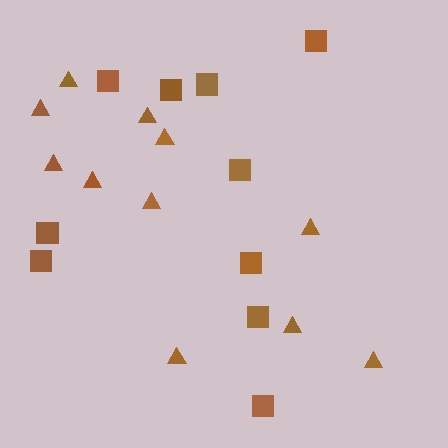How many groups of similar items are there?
There are 2 groups: one group of squares (10) and one group of triangles (11).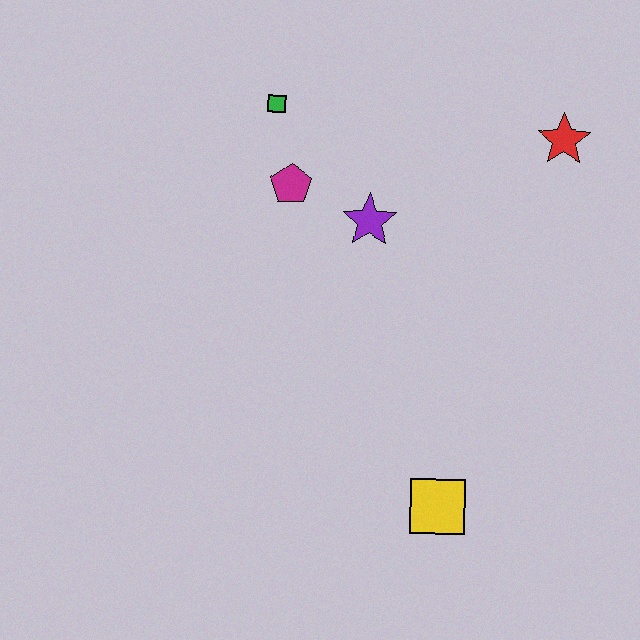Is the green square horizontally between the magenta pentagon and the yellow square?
No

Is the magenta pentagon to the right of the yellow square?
No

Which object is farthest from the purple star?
The yellow square is farthest from the purple star.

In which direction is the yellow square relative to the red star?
The yellow square is below the red star.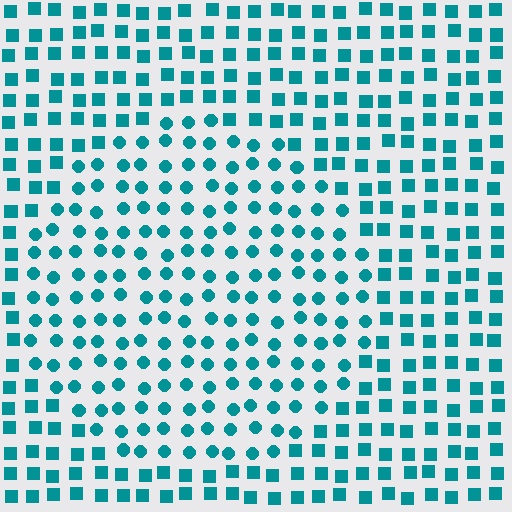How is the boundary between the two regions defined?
The boundary is defined by a change in element shape: circles inside vs. squares outside. All elements share the same color and spacing.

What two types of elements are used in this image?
The image uses circles inside the circle region and squares outside it.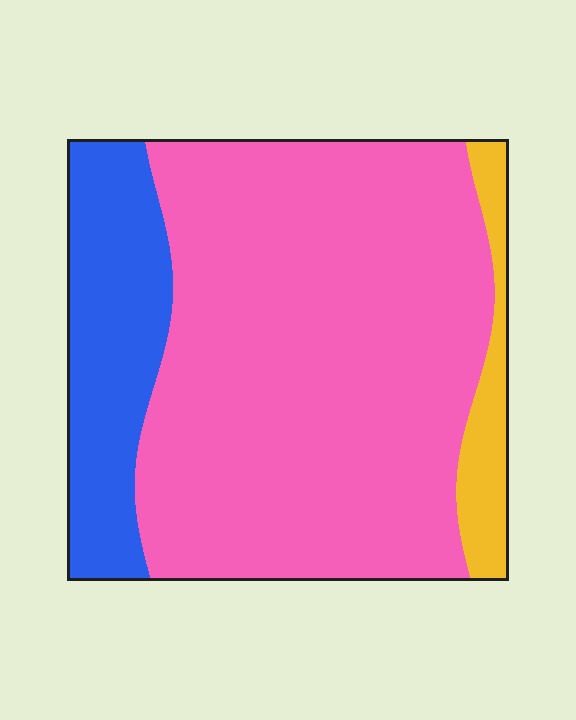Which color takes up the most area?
Pink, at roughly 75%.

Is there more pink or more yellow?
Pink.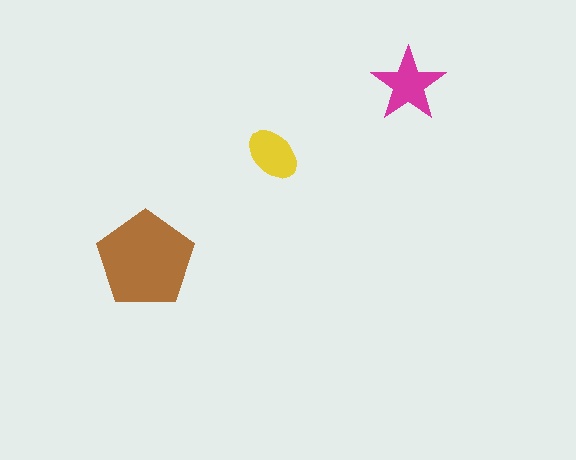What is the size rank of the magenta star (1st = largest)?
2nd.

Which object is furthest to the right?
The magenta star is rightmost.